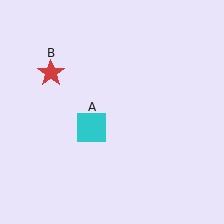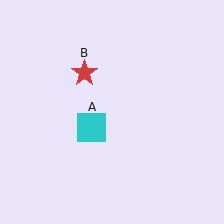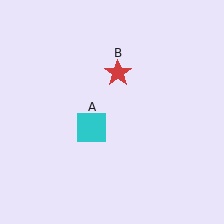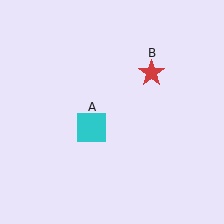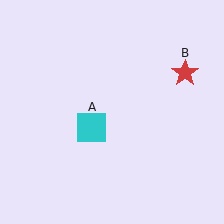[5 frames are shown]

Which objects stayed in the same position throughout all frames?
Cyan square (object A) remained stationary.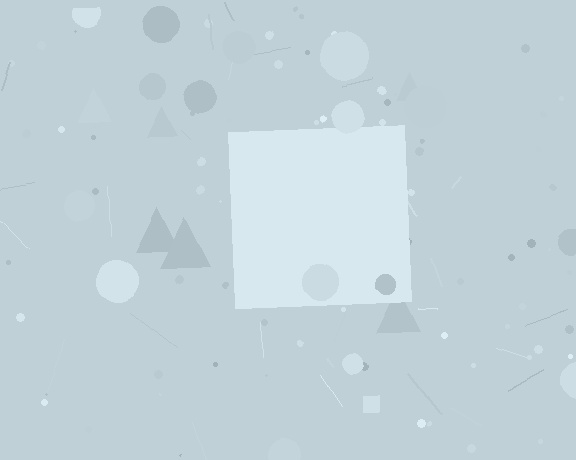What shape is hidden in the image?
A square is hidden in the image.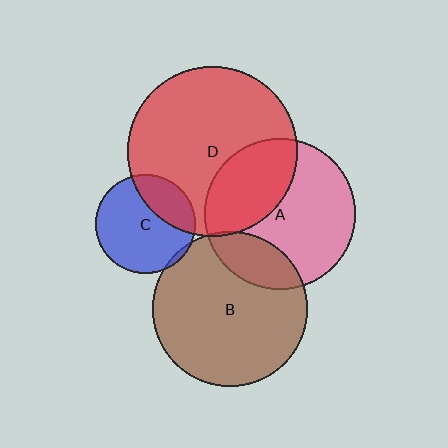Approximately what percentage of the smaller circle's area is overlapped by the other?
Approximately 5%.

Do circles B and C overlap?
Yes.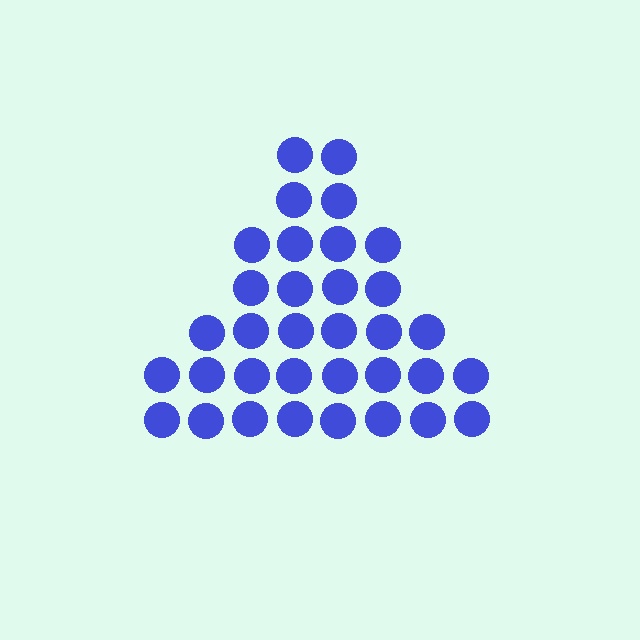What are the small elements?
The small elements are circles.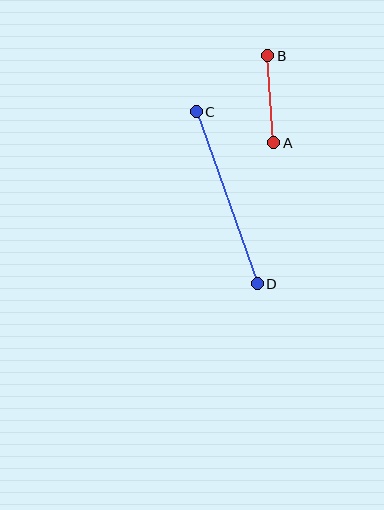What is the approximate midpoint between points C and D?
The midpoint is at approximately (227, 198) pixels.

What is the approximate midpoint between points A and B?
The midpoint is at approximately (271, 99) pixels.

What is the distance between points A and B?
The distance is approximately 87 pixels.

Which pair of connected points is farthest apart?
Points C and D are farthest apart.